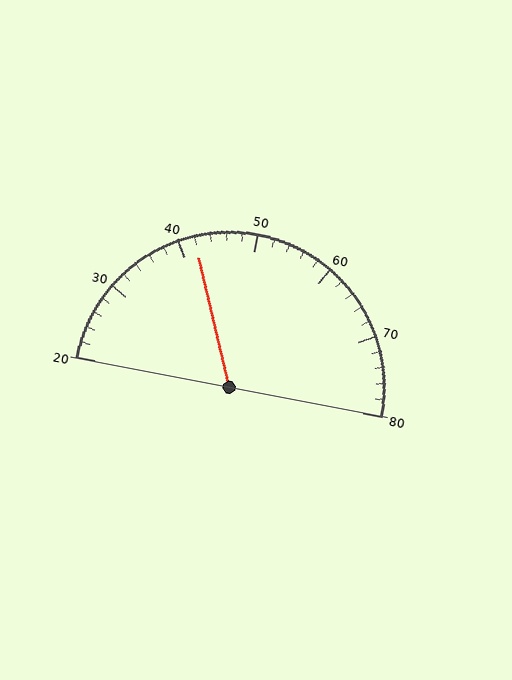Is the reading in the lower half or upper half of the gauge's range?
The reading is in the lower half of the range (20 to 80).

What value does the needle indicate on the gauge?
The needle indicates approximately 42.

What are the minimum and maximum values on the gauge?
The gauge ranges from 20 to 80.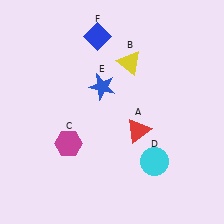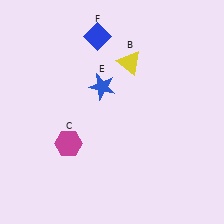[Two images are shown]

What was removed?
The cyan circle (D), the red triangle (A) were removed in Image 2.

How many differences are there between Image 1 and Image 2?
There are 2 differences between the two images.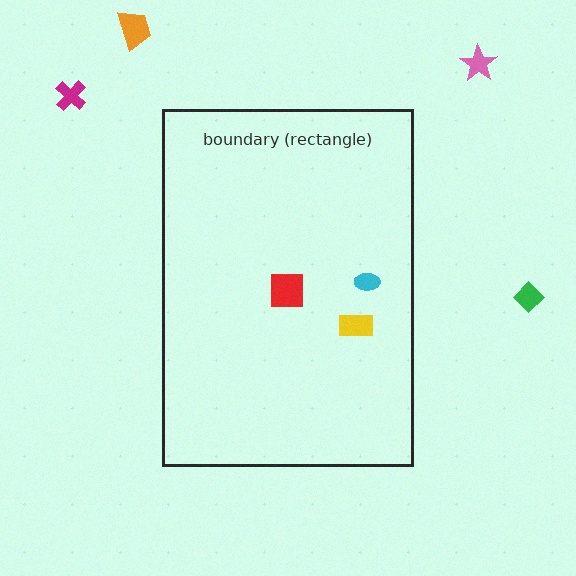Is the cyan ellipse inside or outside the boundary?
Inside.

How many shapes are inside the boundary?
3 inside, 4 outside.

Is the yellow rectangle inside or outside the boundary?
Inside.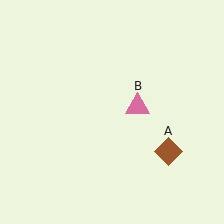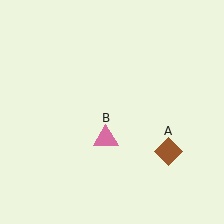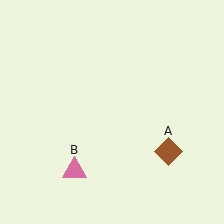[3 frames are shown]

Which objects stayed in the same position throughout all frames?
Brown diamond (object A) remained stationary.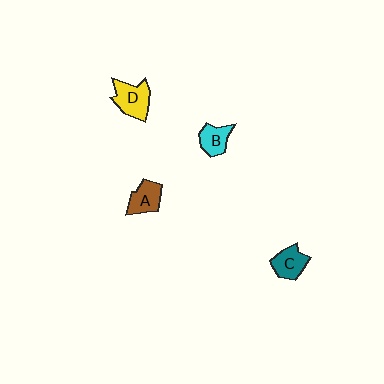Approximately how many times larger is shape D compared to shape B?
Approximately 1.4 times.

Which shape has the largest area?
Shape D (yellow).